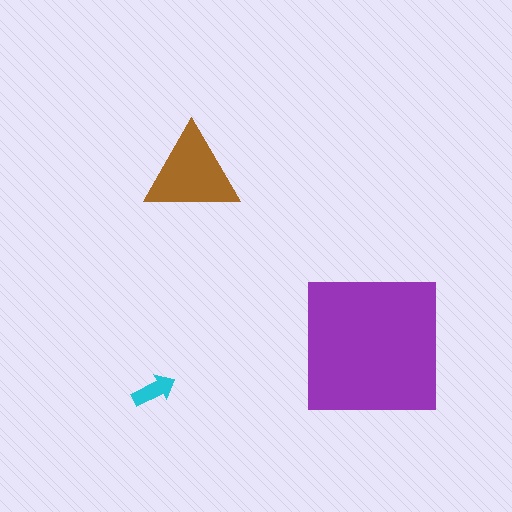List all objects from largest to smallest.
The purple square, the brown triangle, the cyan arrow.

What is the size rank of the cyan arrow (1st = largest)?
3rd.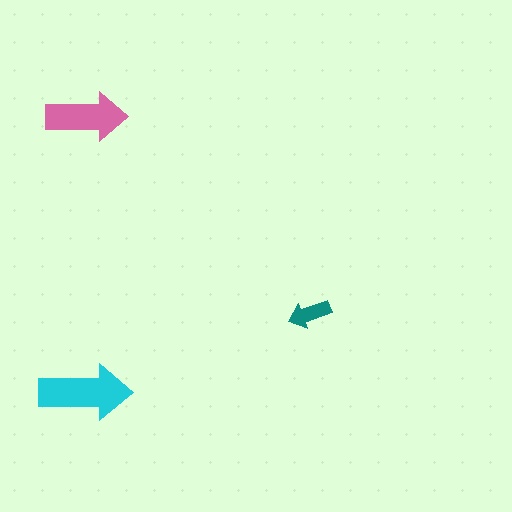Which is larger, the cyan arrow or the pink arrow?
The cyan one.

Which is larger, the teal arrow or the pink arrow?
The pink one.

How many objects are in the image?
There are 3 objects in the image.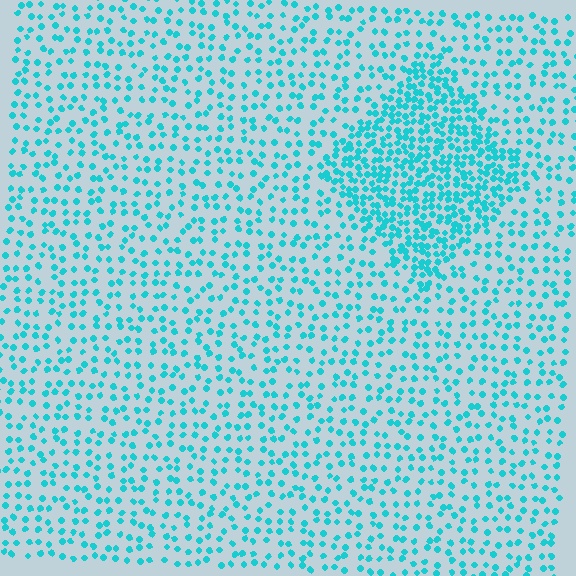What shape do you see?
I see a diamond.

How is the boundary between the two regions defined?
The boundary is defined by a change in element density (approximately 2.3x ratio). All elements are the same color, size, and shape.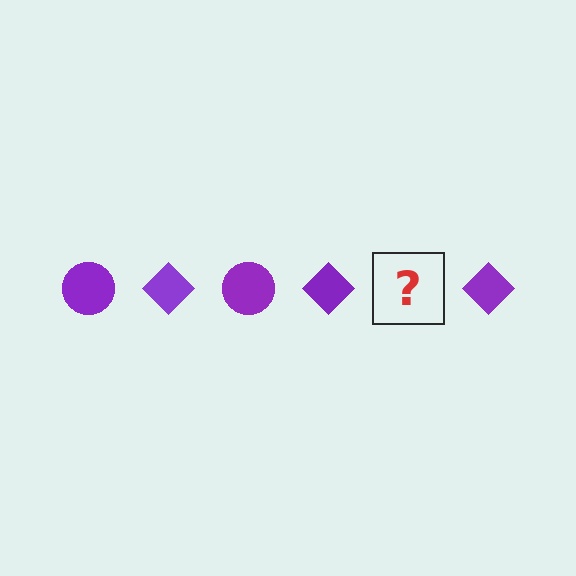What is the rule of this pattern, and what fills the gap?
The rule is that the pattern cycles through circle, diamond shapes in purple. The gap should be filled with a purple circle.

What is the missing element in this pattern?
The missing element is a purple circle.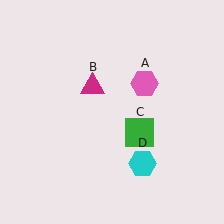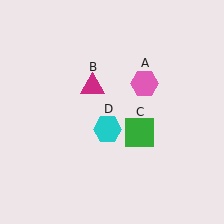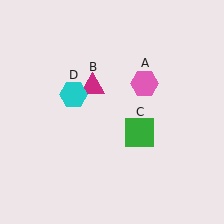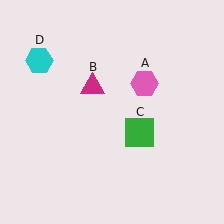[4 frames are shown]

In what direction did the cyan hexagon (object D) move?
The cyan hexagon (object D) moved up and to the left.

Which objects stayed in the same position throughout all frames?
Pink hexagon (object A) and magenta triangle (object B) and green square (object C) remained stationary.